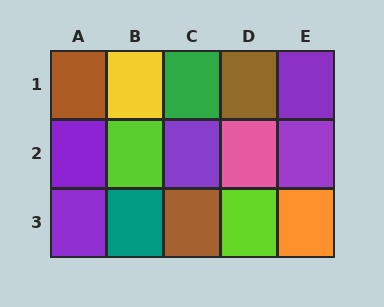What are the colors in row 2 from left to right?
Purple, lime, purple, pink, purple.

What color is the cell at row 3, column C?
Brown.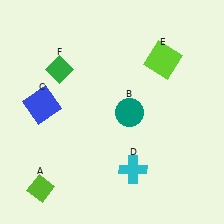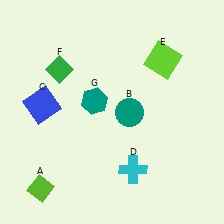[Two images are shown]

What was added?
A teal hexagon (G) was added in Image 2.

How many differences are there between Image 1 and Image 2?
There is 1 difference between the two images.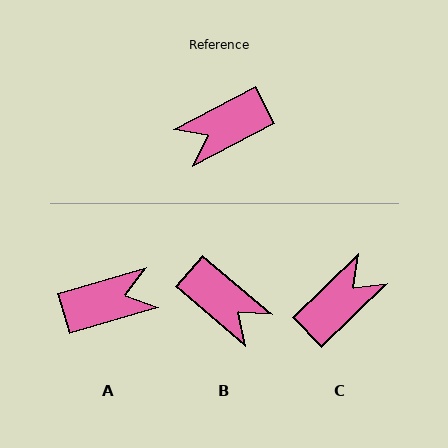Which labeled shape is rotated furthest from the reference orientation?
A, about 169 degrees away.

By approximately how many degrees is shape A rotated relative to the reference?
Approximately 169 degrees counter-clockwise.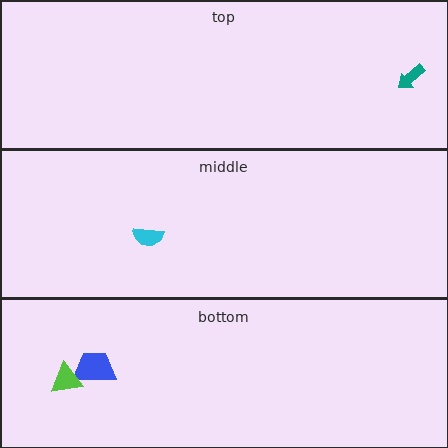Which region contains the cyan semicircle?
The middle region.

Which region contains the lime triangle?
The bottom region.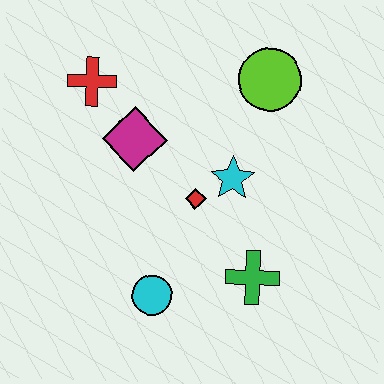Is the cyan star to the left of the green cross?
Yes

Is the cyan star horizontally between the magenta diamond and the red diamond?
No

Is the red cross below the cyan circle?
No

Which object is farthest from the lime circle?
The cyan circle is farthest from the lime circle.